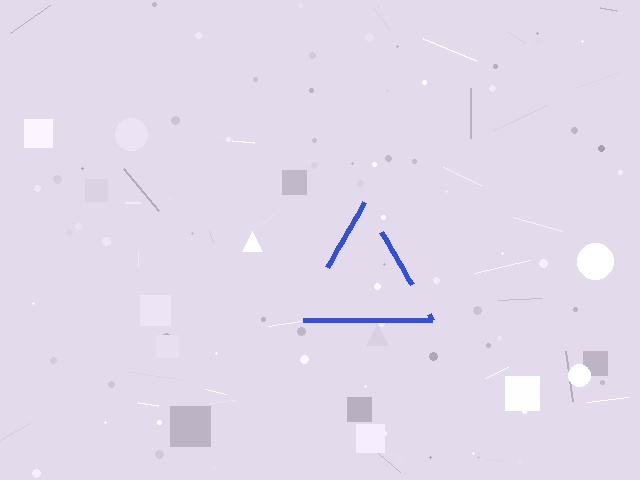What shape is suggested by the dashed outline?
The dashed outline suggests a triangle.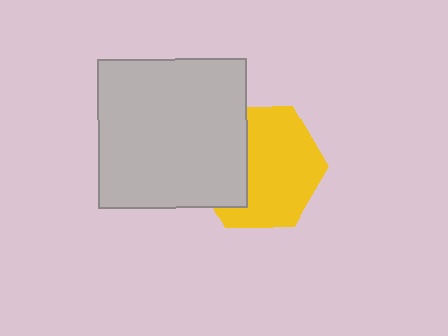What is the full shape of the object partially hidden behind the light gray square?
The partially hidden object is a yellow hexagon.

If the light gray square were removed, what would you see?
You would see the complete yellow hexagon.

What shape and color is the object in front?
The object in front is a light gray square.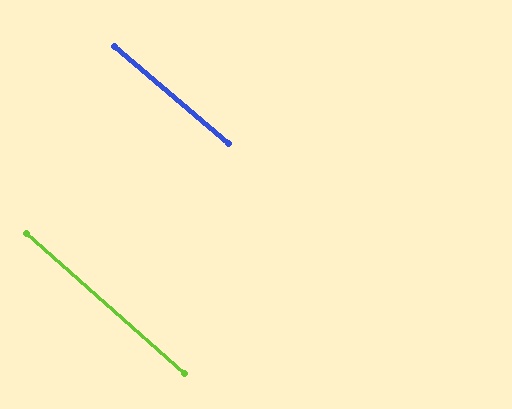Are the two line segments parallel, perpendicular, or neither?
Parallel — their directions differ by only 1.0°.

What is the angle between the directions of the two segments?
Approximately 1 degree.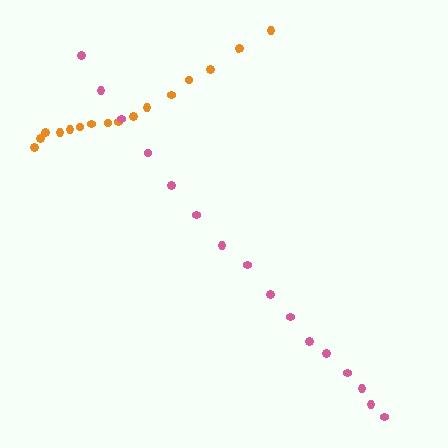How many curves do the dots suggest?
There are 2 distinct paths.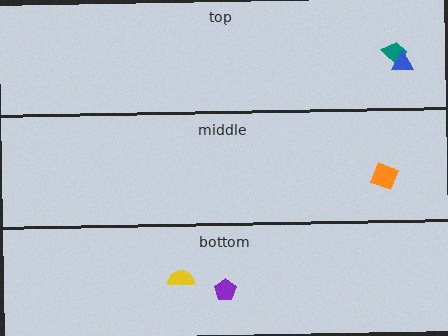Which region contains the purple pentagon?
The bottom region.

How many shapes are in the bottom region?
2.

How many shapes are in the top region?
2.